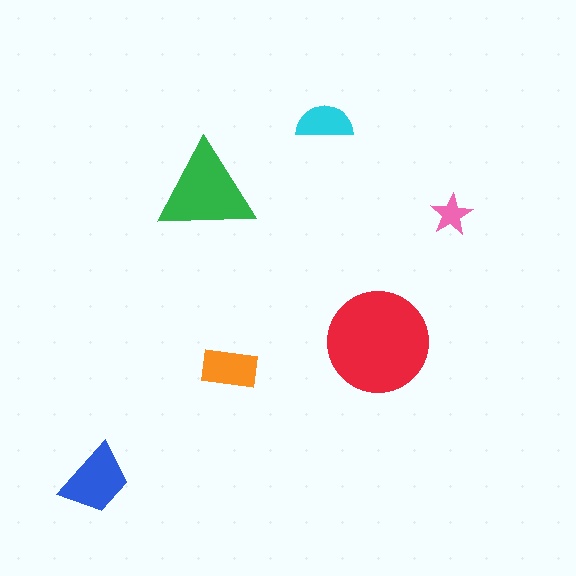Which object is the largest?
The red circle.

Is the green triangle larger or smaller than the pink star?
Larger.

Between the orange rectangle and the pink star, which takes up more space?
The orange rectangle.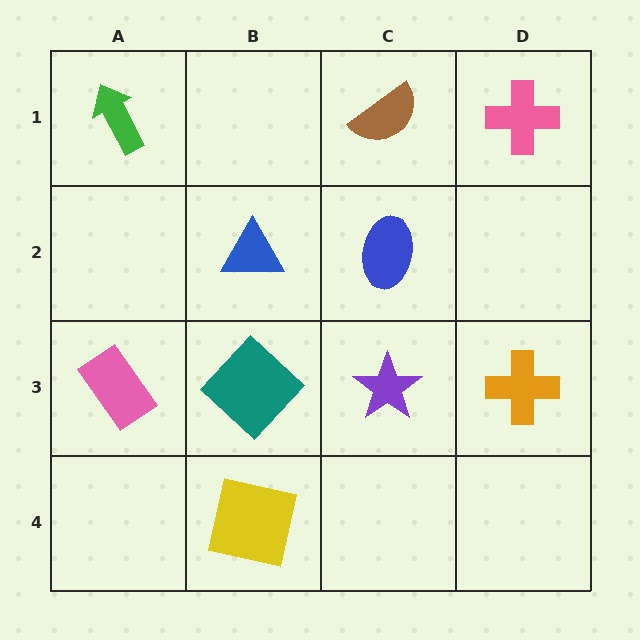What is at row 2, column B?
A blue triangle.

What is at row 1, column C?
A brown semicircle.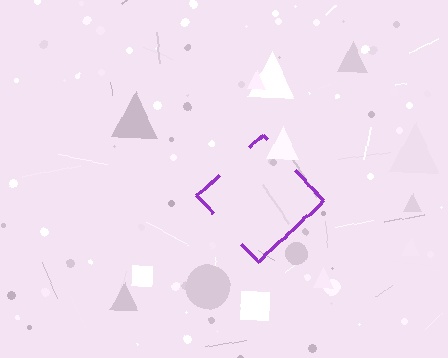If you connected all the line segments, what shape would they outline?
They would outline a diamond.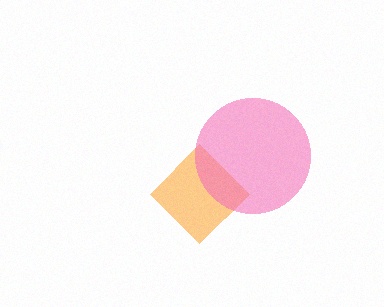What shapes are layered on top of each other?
The layered shapes are: an orange diamond, a pink circle.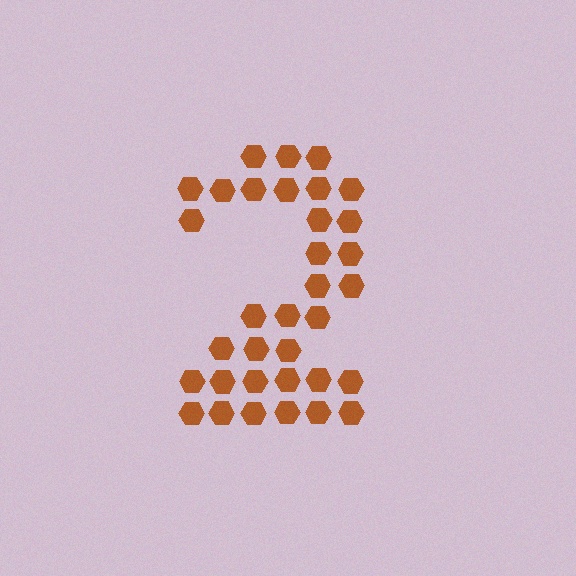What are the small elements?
The small elements are hexagons.